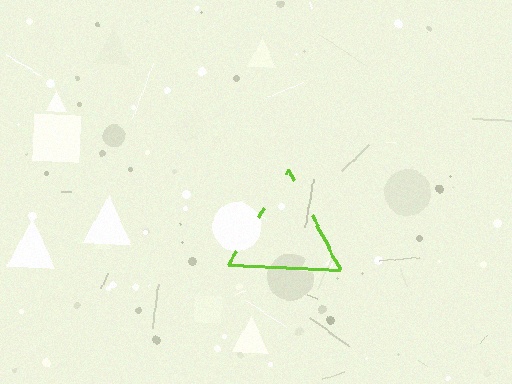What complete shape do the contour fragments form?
The contour fragments form a triangle.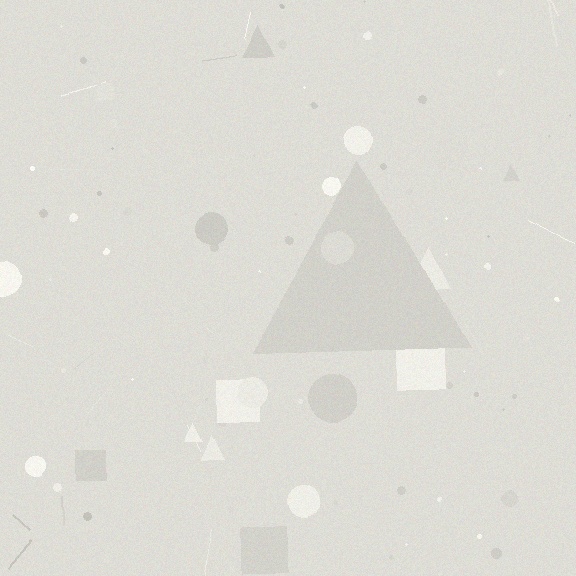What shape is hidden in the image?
A triangle is hidden in the image.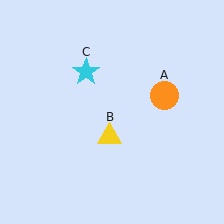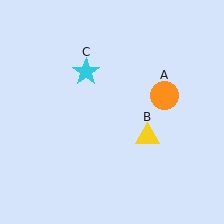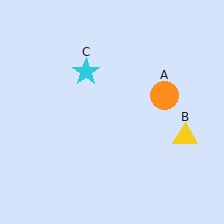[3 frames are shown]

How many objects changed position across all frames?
1 object changed position: yellow triangle (object B).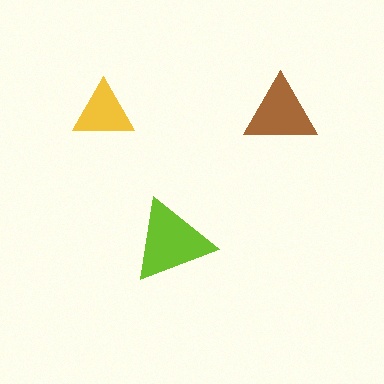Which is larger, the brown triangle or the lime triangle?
The lime one.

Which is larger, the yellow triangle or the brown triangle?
The brown one.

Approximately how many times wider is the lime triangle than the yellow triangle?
About 1.5 times wider.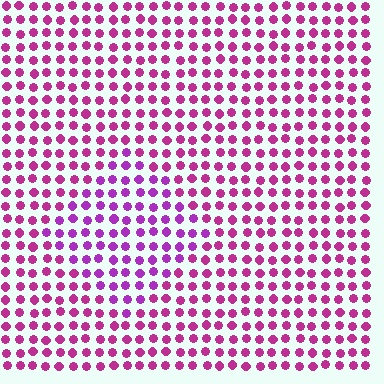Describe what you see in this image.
The image is filled with small magenta elements in a uniform arrangement. A diamond-shaped region is visible where the elements are tinted to a slightly different hue, forming a subtle color boundary.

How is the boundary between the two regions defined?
The boundary is defined purely by a slight shift in hue (about 26 degrees). Spacing, size, and orientation are identical on both sides.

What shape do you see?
I see a diamond.